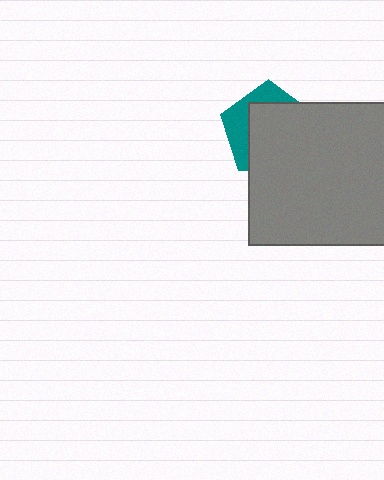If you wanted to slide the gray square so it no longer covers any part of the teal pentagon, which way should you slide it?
Slide it toward the lower-right — that is the most direct way to separate the two shapes.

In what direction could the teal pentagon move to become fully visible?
The teal pentagon could move toward the upper-left. That would shift it out from behind the gray square entirely.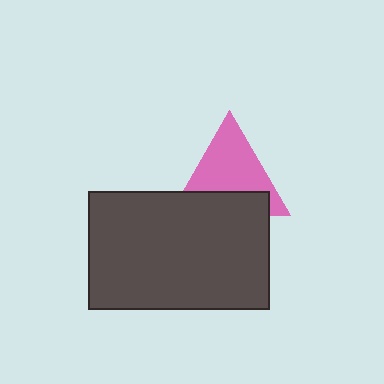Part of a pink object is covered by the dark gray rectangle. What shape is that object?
It is a triangle.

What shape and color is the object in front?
The object in front is a dark gray rectangle.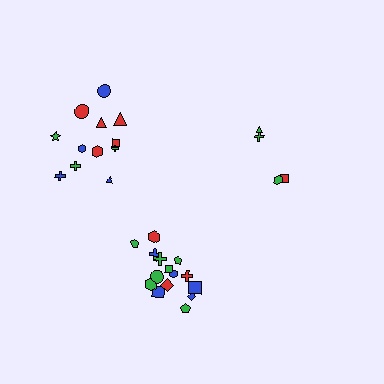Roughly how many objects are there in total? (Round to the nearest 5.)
Roughly 30 objects in total.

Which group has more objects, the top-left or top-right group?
The top-left group.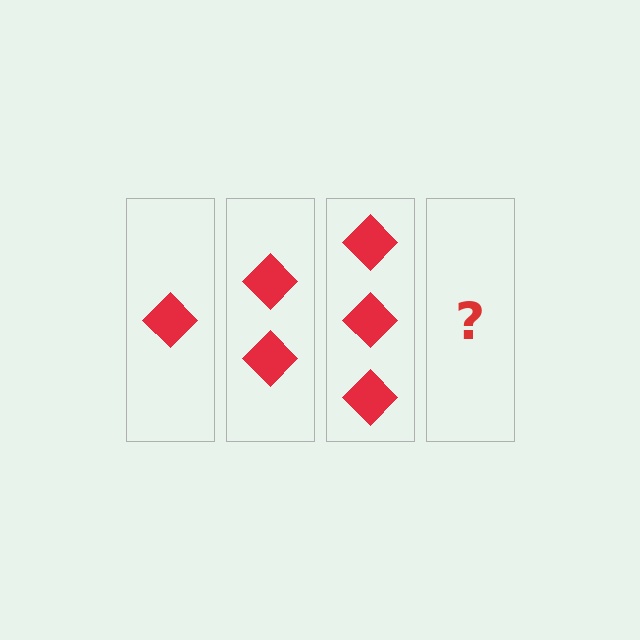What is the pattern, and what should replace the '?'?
The pattern is that each step adds one more diamond. The '?' should be 4 diamonds.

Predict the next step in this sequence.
The next step is 4 diamonds.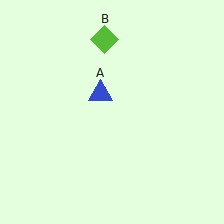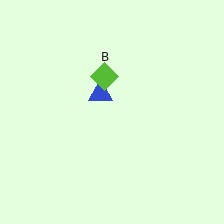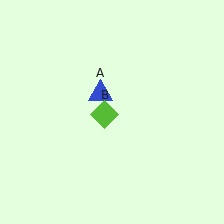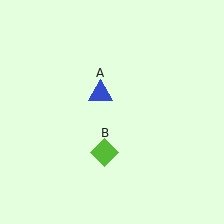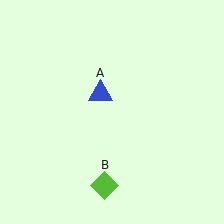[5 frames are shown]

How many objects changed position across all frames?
1 object changed position: lime diamond (object B).